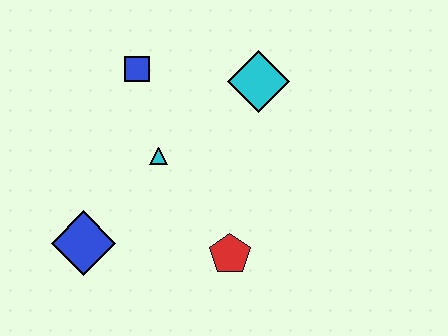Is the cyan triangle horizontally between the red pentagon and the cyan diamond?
No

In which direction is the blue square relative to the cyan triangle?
The blue square is above the cyan triangle.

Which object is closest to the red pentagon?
The cyan triangle is closest to the red pentagon.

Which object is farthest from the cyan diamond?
The blue diamond is farthest from the cyan diamond.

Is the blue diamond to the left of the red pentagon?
Yes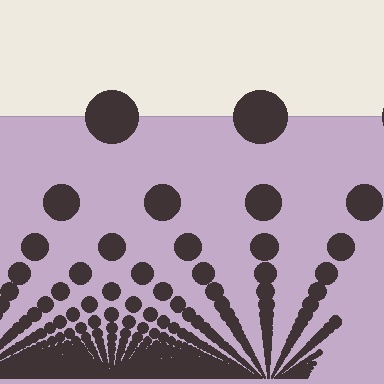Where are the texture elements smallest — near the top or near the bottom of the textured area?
Near the bottom.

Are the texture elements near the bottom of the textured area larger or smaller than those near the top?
Smaller. The gradient is inverted — elements near the bottom are smaller and denser.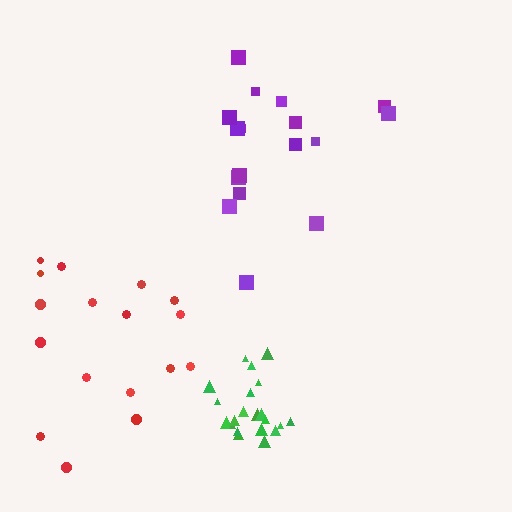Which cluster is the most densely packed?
Green.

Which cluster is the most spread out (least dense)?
Red.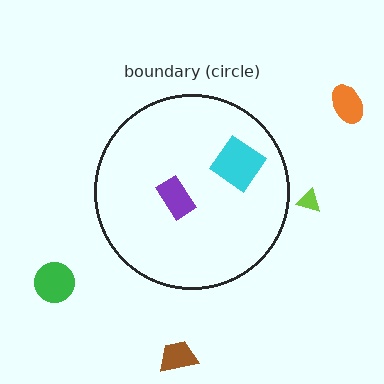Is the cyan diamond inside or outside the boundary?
Inside.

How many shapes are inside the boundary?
2 inside, 4 outside.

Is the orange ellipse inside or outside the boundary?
Outside.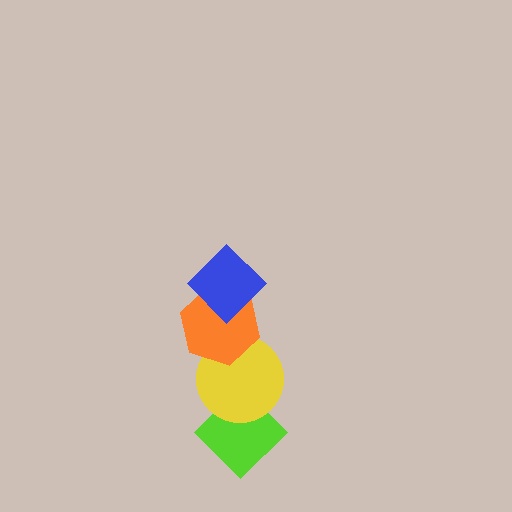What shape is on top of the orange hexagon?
The blue diamond is on top of the orange hexagon.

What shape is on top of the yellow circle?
The orange hexagon is on top of the yellow circle.